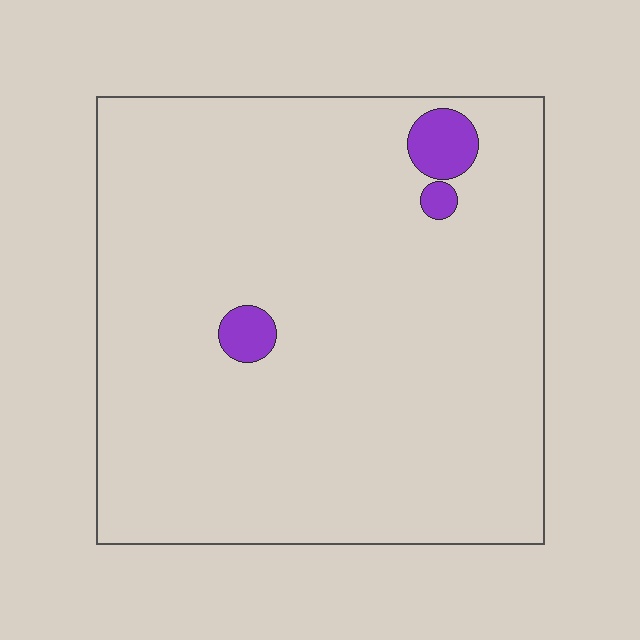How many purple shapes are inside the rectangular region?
3.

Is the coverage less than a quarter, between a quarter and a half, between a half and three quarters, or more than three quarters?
Less than a quarter.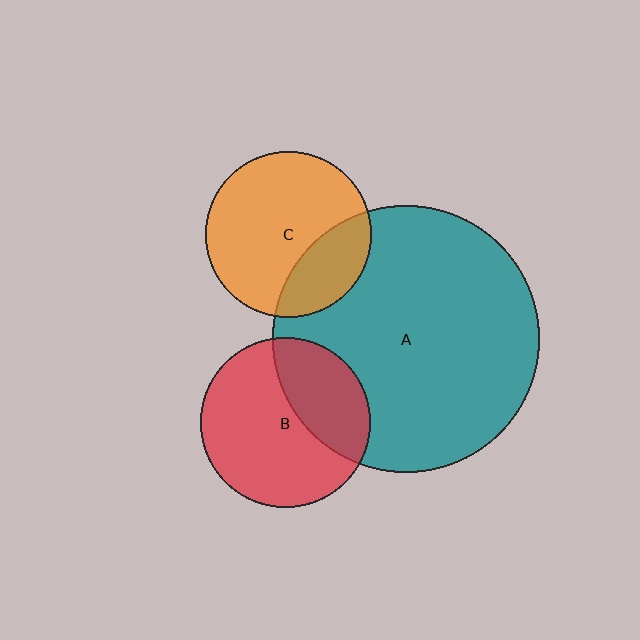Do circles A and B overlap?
Yes.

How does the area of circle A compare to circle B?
Approximately 2.5 times.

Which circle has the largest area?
Circle A (teal).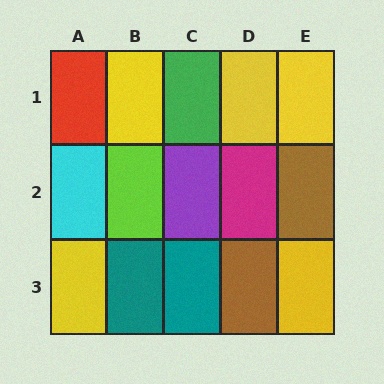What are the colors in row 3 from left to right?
Yellow, teal, teal, brown, yellow.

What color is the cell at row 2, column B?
Lime.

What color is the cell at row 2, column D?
Magenta.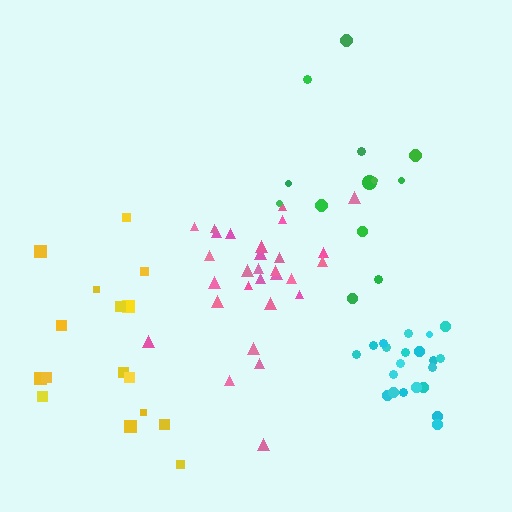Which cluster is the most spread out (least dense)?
Green.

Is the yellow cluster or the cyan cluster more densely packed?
Cyan.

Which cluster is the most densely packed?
Cyan.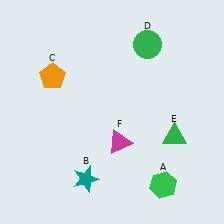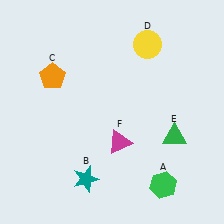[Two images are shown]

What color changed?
The circle (D) changed from green in Image 1 to yellow in Image 2.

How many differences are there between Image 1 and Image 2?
There is 1 difference between the two images.